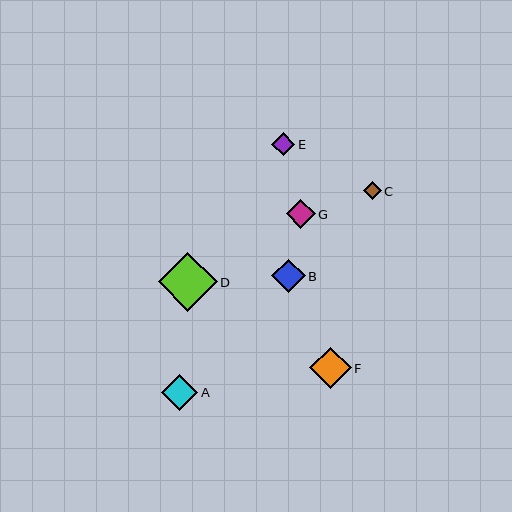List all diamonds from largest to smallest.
From largest to smallest: D, F, A, B, G, E, C.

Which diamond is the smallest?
Diamond C is the smallest with a size of approximately 18 pixels.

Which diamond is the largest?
Diamond D is the largest with a size of approximately 59 pixels.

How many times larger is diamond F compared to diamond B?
Diamond F is approximately 1.2 times the size of diamond B.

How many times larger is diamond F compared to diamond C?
Diamond F is approximately 2.3 times the size of diamond C.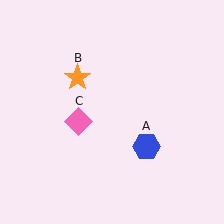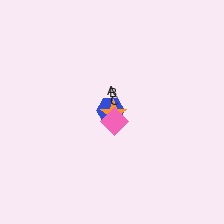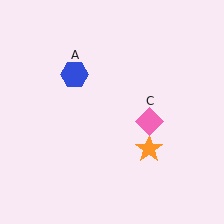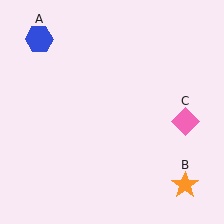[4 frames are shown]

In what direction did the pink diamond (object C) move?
The pink diamond (object C) moved right.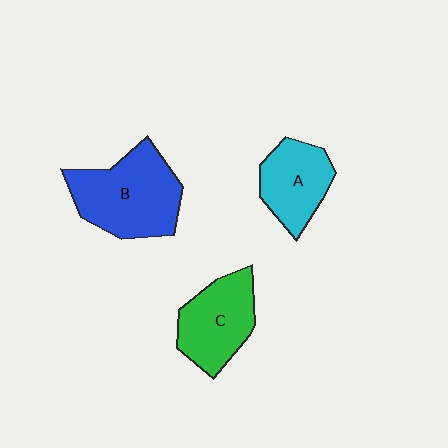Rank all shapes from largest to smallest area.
From largest to smallest: B (blue), C (green), A (cyan).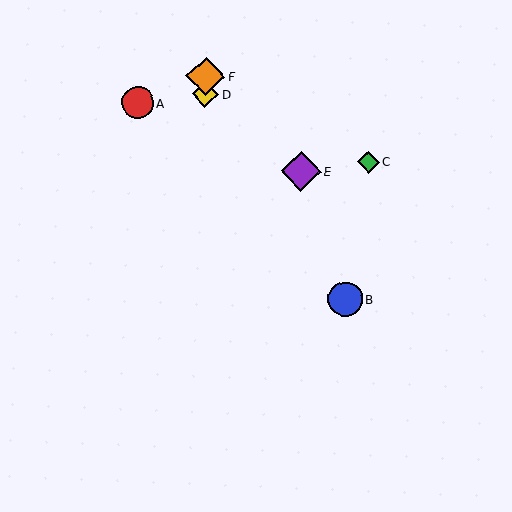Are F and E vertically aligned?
No, F is at x≈206 and E is at x≈301.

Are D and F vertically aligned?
Yes, both are at x≈205.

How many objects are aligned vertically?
2 objects (D, F) are aligned vertically.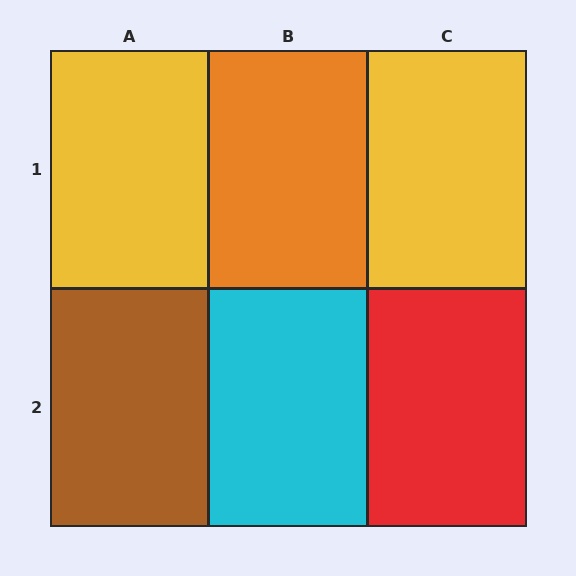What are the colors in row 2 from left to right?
Brown, cyan, red.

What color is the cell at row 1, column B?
Orange.